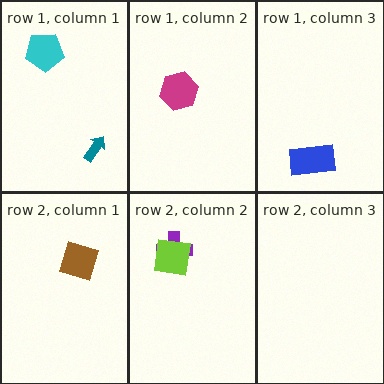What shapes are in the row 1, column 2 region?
The magenta hexagon.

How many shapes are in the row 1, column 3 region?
1.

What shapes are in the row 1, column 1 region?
The cyan pentagon, the teal arrow.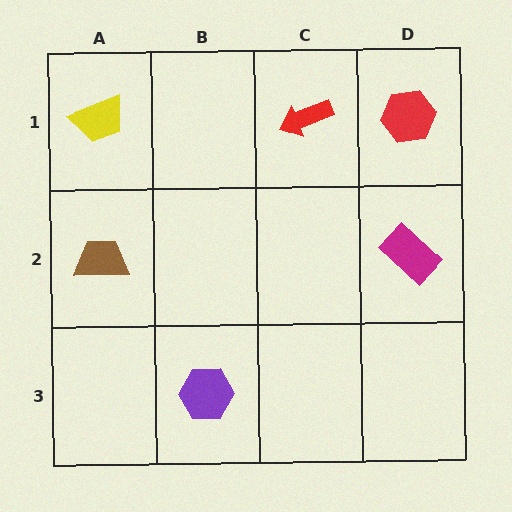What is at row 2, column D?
A magenta rectangle.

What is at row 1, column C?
A red arrow.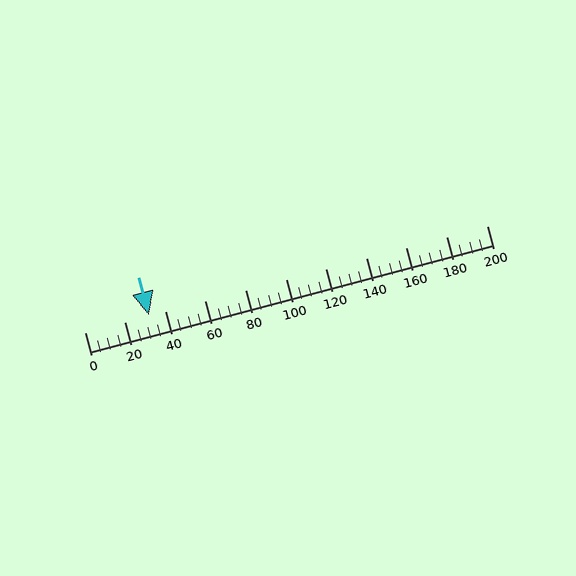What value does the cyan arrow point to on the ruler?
The cyan arrow points to approximately 32.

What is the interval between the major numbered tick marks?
The major tick marks are spaced 20 units apart.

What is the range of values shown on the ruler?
The ruler shows values from 0 to 200.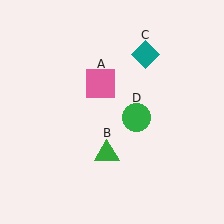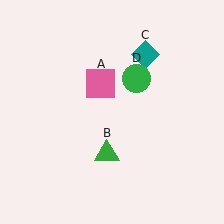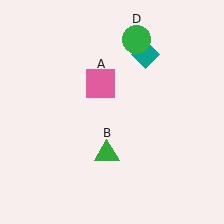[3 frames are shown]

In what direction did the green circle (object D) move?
The green circle (object D) moved up.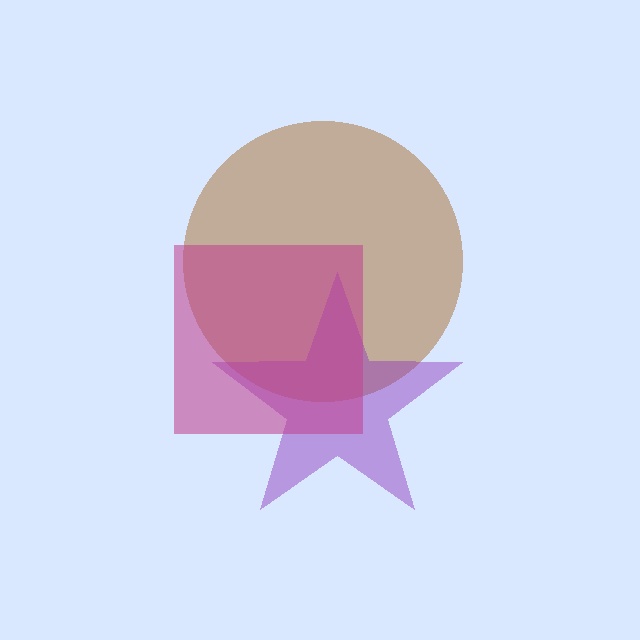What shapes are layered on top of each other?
The layered shapes are: a brown circle, a purple star, a magenta square.